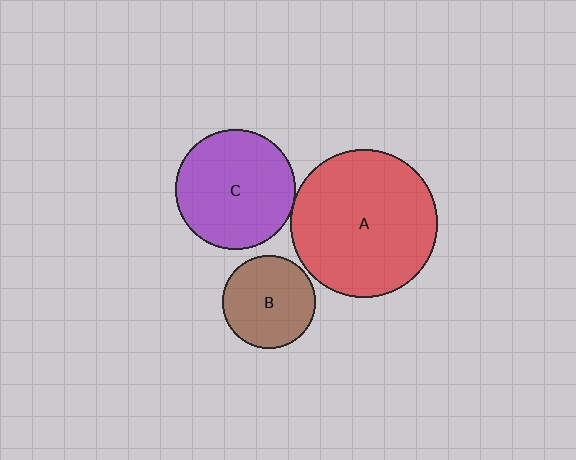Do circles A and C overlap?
Yes.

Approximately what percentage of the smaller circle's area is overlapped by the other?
Approximately 5%.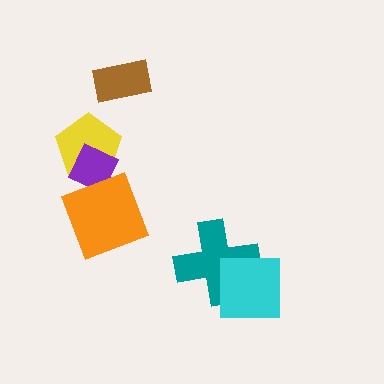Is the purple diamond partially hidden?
Yes, it is partially covered by another shape.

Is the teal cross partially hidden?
Yes, it is partially covered by another shape.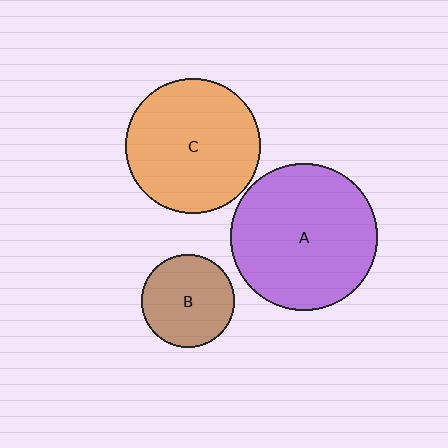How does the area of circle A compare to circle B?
Approximately 2.5 times.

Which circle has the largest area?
Circle A (purple).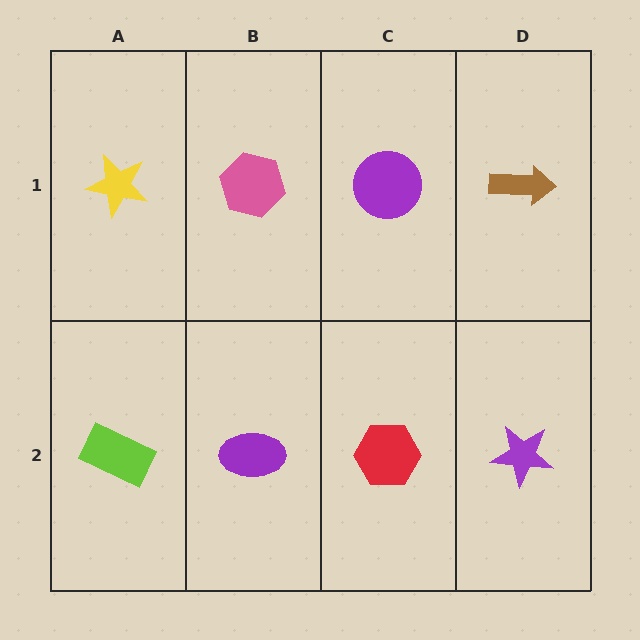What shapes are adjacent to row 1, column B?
A purple ellipse (row 2, column B), a yellow star (row 1, column A), a purple circle (row 1, column C).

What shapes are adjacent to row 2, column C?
A purple circle (row 1, column C), a purple ellipse (row 2, column B), a purple star (row 2, column D).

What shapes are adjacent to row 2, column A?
A yellow star (row 1, column A), a purple ellipse (row 2, column B).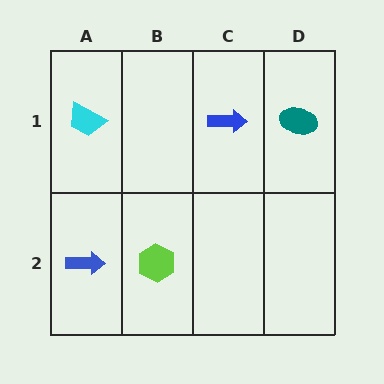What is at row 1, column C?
A blue arrow.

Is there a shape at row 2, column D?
No, that cell is empty.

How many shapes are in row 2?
2 shapes.